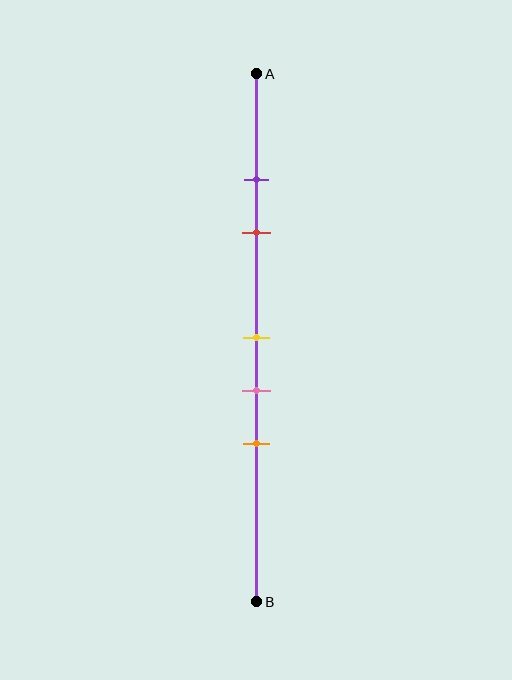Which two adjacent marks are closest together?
The purple and red marks are the closest adjacent pair.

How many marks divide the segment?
There are 5 marks dividing the segment.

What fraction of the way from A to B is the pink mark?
The pink mark is approximately 60% (0.6) of the way from A to B.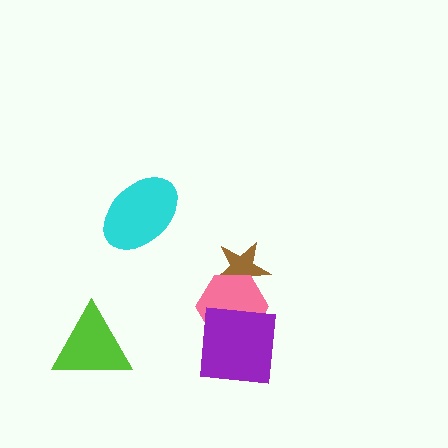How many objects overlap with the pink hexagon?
2 objects overlap with the pink hexagon.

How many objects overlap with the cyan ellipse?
0 objects overlap with the cyan ellipse.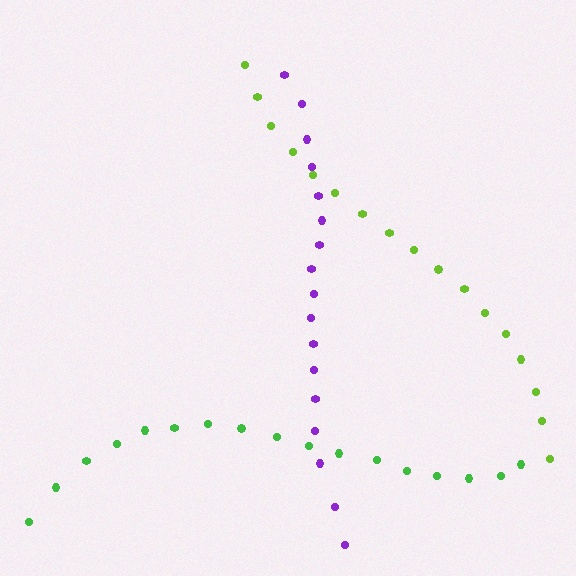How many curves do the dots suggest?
There are 3 distinct paths.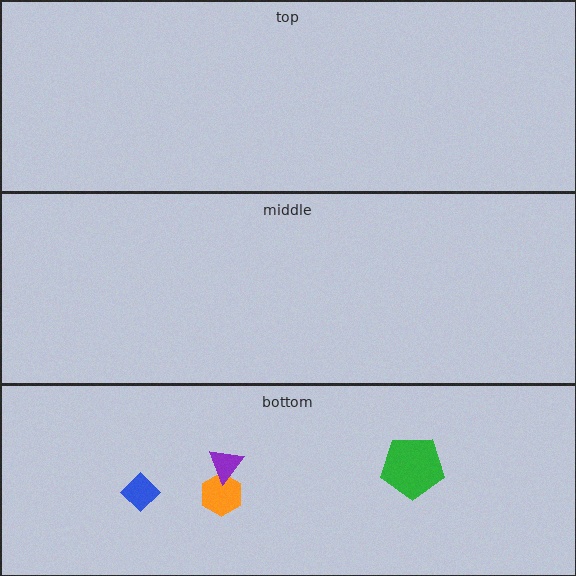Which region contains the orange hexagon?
The bottom region.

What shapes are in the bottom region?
The orange hexagon, the blue diamond, the green pentagon, the purple triangle.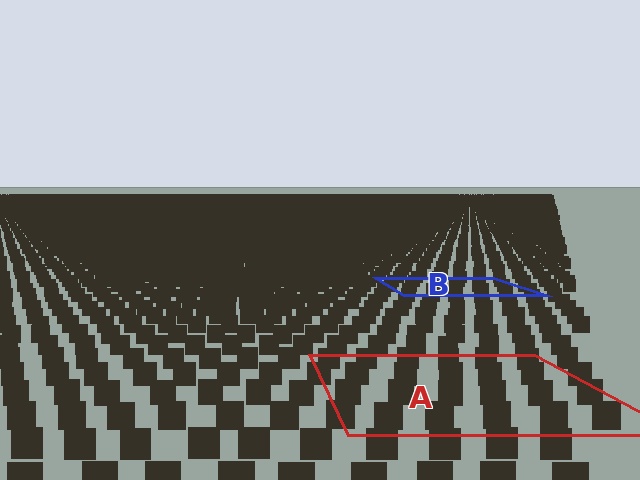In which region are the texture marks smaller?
The texture marks are smaller in region B, because it is farther away.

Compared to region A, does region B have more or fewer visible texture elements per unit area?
Region B has more texture elements per unit area — they are packed more densely because it is farther away.